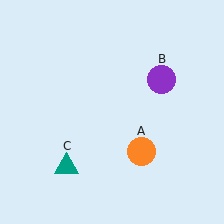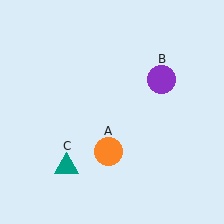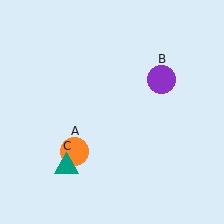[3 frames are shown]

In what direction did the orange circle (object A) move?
The orange circle (object A) moved left.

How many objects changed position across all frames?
1 object changed position: orange circle (object A).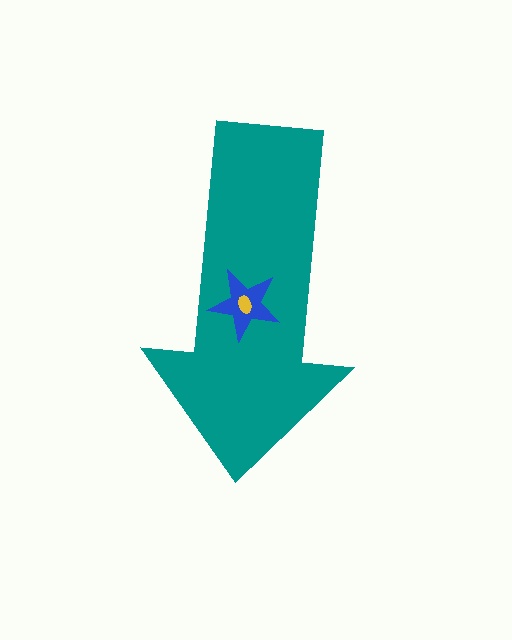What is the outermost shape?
The teal arrow.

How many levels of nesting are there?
3.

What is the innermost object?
The yellow ellipse.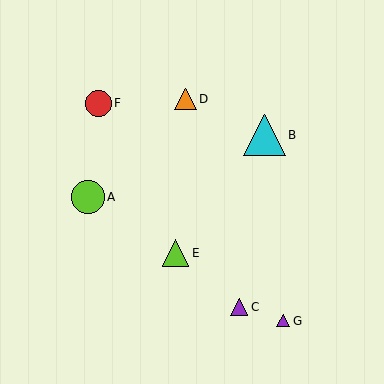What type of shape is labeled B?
Shape B is a cyan triangle.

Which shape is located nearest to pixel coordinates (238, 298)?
The purple triangle (labeled C) at (239, 307) is nearest to that location.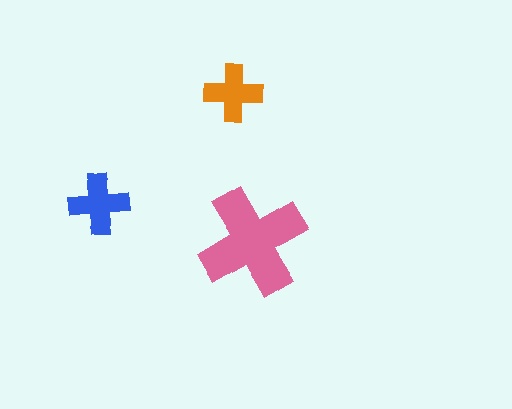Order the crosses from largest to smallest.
the pink one, the blue one, the orange one.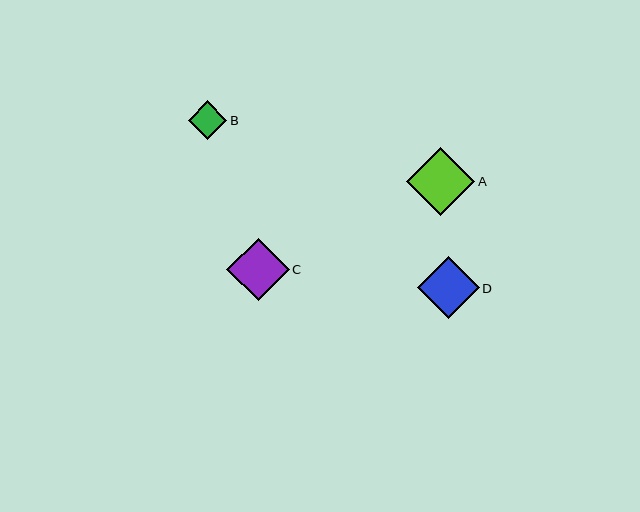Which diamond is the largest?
Diamond A is the largest with a size of approximately 68 pixels.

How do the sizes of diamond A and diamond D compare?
Diamond A and diamond D are approximately the same size.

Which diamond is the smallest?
Diamond B is the smallest with a size of approximately 38 pixels.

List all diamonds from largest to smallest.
From largest to smallest: A, C, D, B.